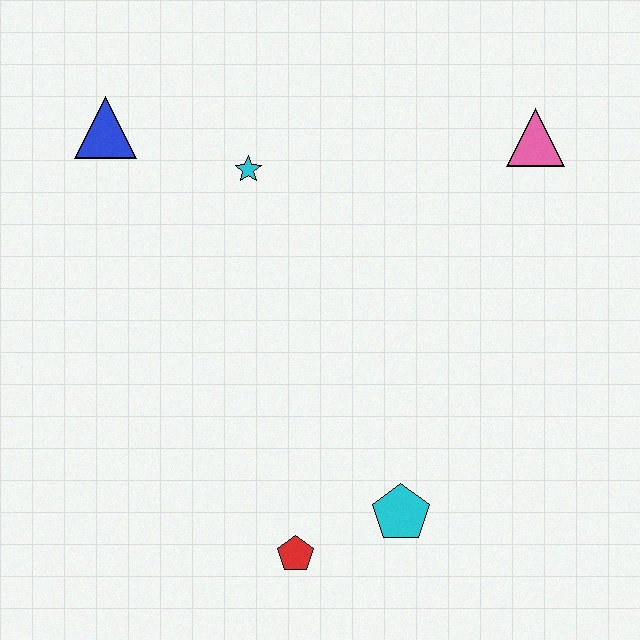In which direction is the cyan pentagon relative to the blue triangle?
The cyan pentagon is below the blue triangle.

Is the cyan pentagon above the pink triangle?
No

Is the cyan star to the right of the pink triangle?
No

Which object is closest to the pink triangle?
The cyan star is closest to the pink triangle.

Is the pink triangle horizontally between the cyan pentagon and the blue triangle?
No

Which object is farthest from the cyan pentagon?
The blue triangle is farthest from the cyan pentagon.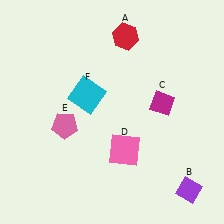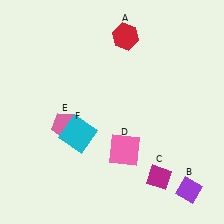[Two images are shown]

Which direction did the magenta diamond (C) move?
The magenta diamond (C) moved down.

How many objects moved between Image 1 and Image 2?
2 objects moved between the two images.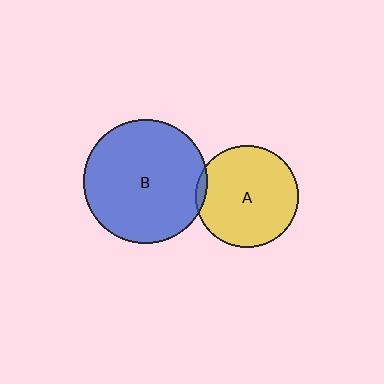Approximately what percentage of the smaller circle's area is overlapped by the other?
Approximately 5%.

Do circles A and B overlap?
Yes.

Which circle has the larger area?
Circle B (blue).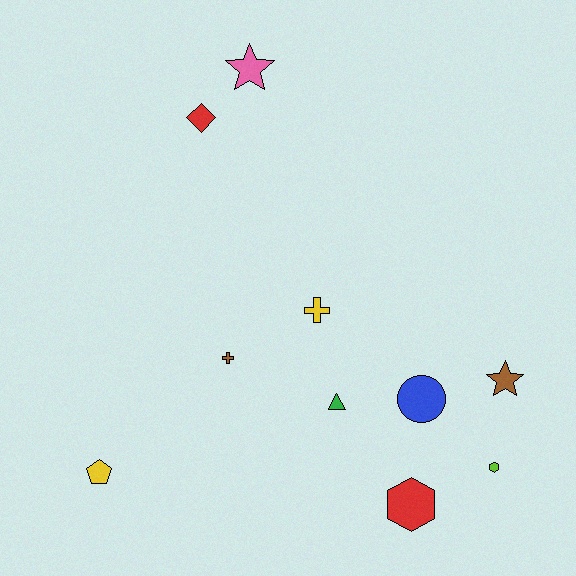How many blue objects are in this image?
There is 1 blue object.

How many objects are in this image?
There are 10 objects.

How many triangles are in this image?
There is 1 triangle.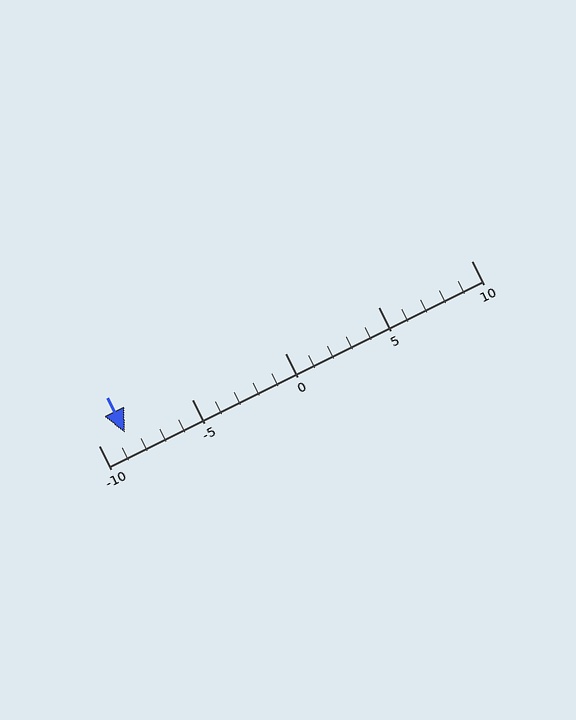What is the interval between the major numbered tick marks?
The major tick marks are spaced 5 units apart.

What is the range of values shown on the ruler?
The ruler shows values from -10 to 10.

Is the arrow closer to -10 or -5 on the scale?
The arrow is closer to -10.